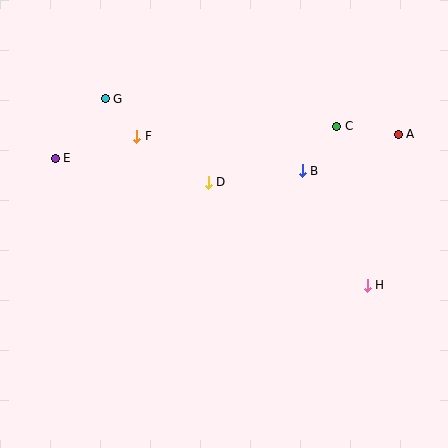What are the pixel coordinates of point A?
Point A is at (398, 134).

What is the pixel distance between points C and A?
The distance between C and A is 62 pixels.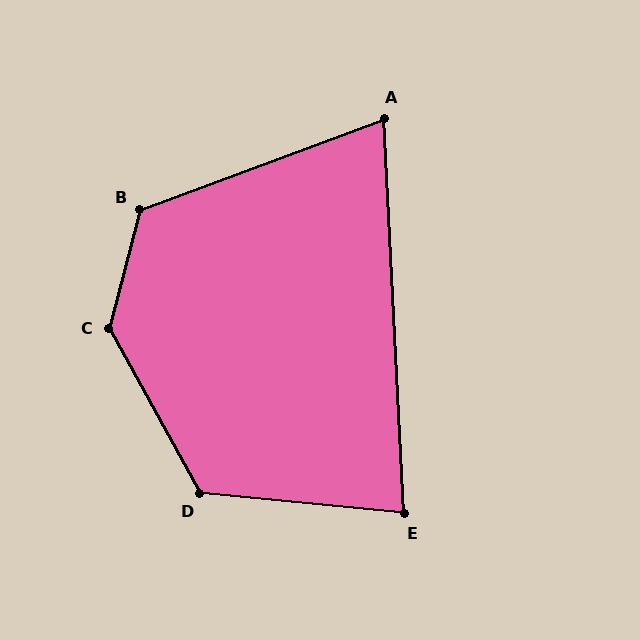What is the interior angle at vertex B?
Approximately 125 degrees (obtuse).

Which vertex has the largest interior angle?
C, at approximately 137 degrees.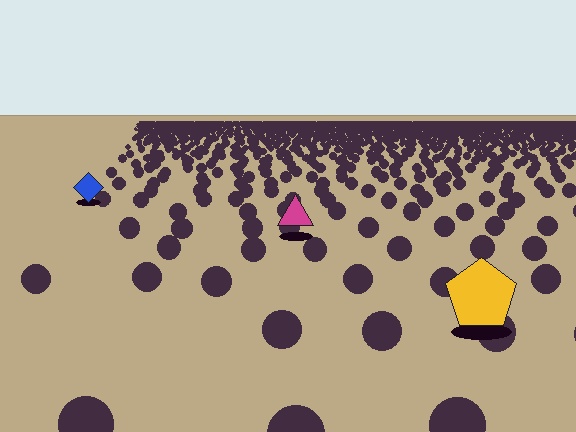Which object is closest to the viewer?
The yellow pentagon is closest. The texture marks near it are larger and more spread out.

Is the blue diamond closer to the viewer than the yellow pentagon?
No. The yellow pentagon is closer — you can tell from the texture gradient: the ground texture is coarser near it.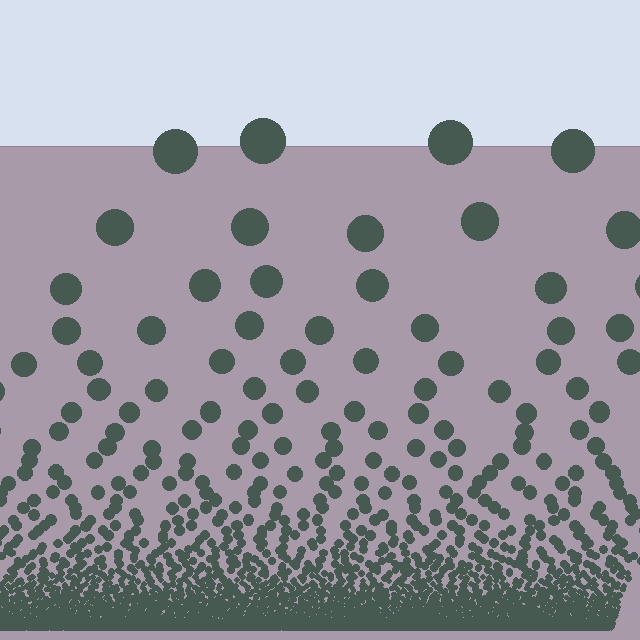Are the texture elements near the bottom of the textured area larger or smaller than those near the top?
Smaller. The gradient is inverted — elements near the bottom are smaller and denser.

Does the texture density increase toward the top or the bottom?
Density increases toward the bottom.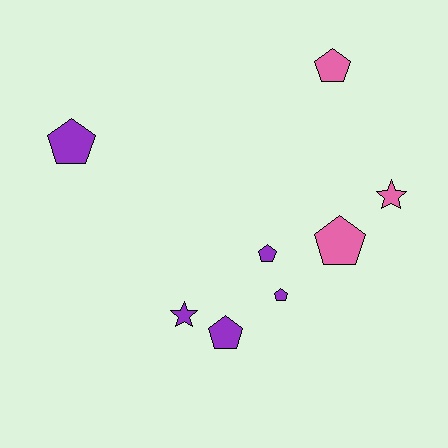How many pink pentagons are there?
There are 2 pink pentagons.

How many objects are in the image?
There are 8 objects.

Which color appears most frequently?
Purple, with 5 objects.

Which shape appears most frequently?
Pentagon, with 6 objects.